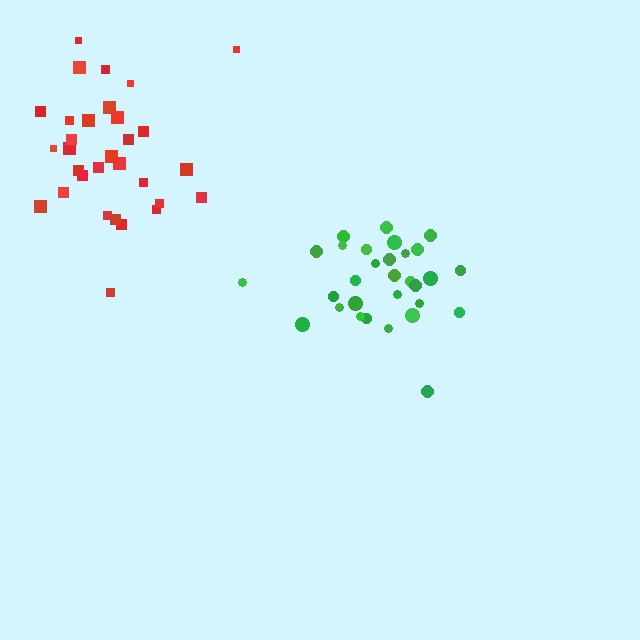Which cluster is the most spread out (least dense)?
Red.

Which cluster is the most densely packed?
Green.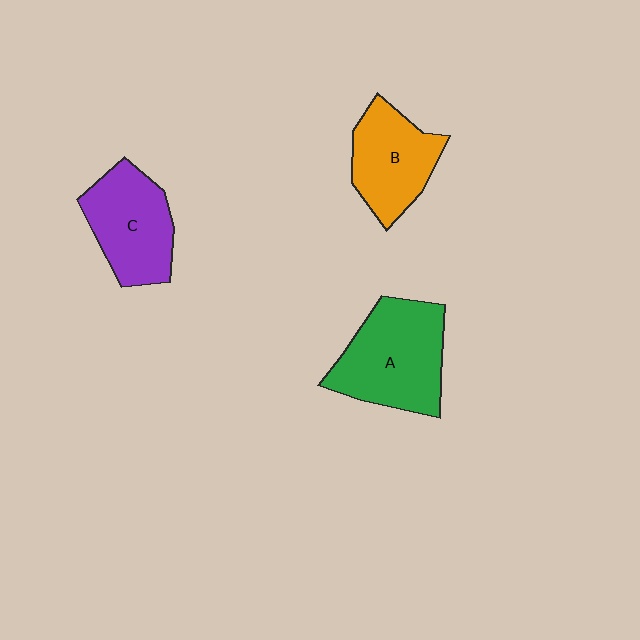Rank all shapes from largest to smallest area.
From largest to smallest: A (green), C (purple), B (orange).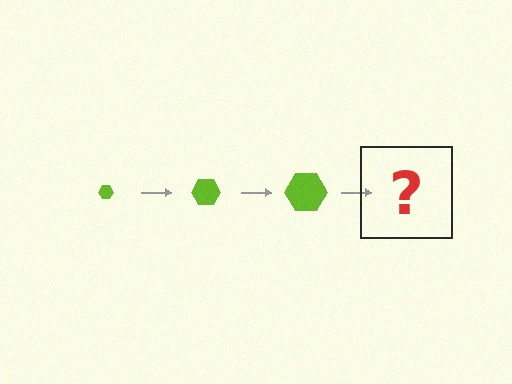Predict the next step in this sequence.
The next step is a lime hexagon, larger than the previous one.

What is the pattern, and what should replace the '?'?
The pattern is that the hexagon gets progressively larger each step. The '?' should be a lime hexagon, larger than the previous one.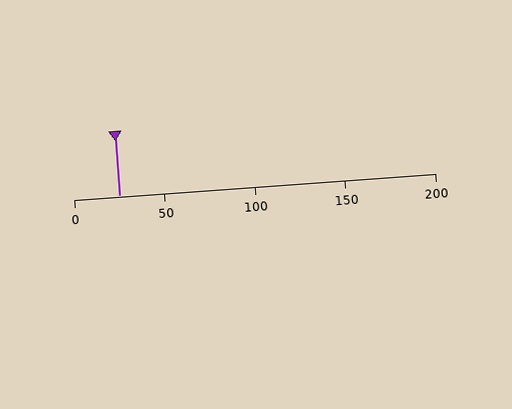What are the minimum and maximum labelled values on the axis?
The axis runs from 0 to 200.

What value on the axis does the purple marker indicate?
The marker indicates approximately 25.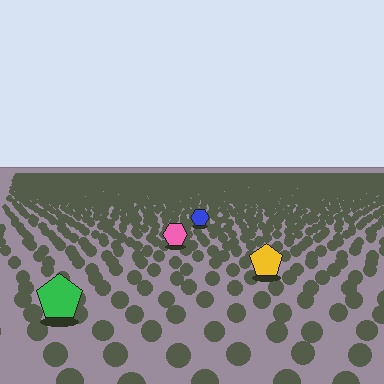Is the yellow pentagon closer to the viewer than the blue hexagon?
Yes. The yellow pentagon is closer — you can tell from the texture gradient: the ground texture is coarser near it.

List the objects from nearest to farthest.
From nearest to farthest: the green pentagon, the yellow pentagon, the pink hexagon, the blue hexagon.